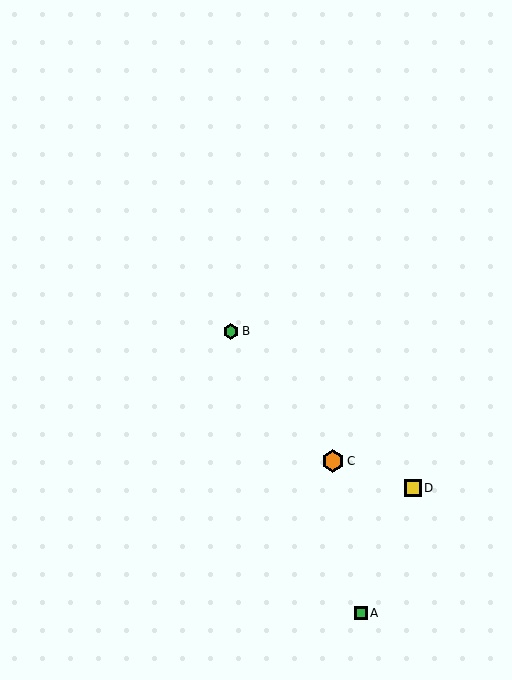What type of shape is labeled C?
Shape C is an orange hexagon.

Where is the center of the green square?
The center of the green square is at (361, 613).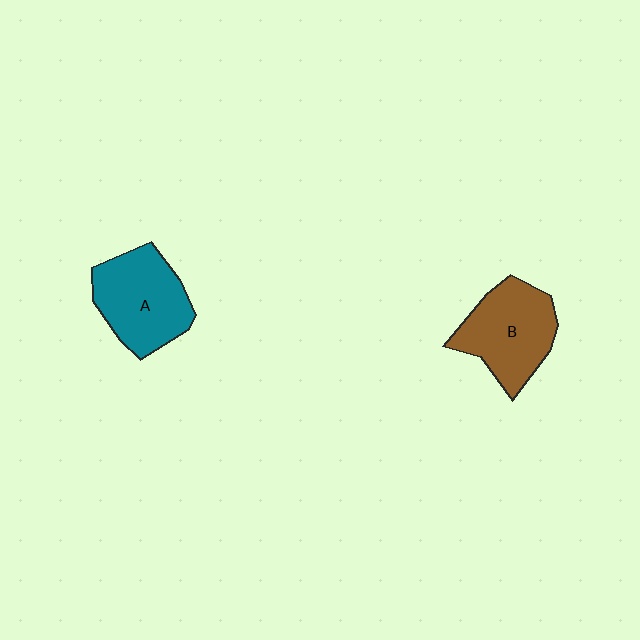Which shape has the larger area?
Shape A (teal).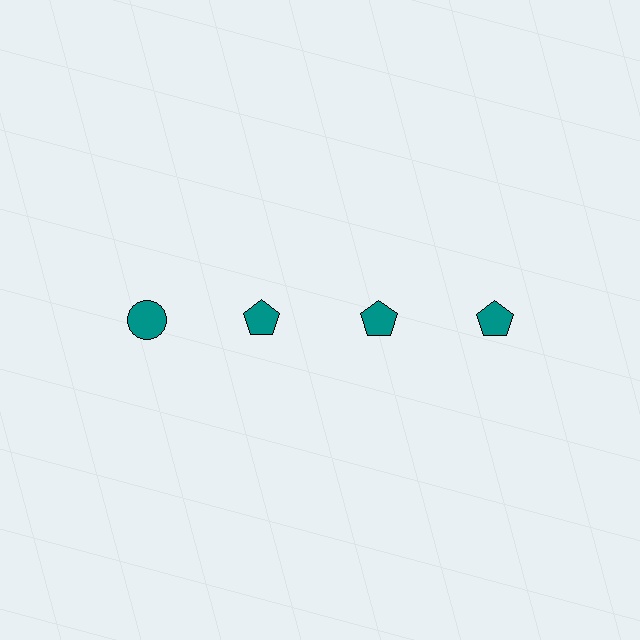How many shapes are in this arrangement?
There are 4 shapes arranged in a grid pattern.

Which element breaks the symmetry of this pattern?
The teal circle in the top row, leftmost column breaks the symmetry. All other shapes are teal pentagons.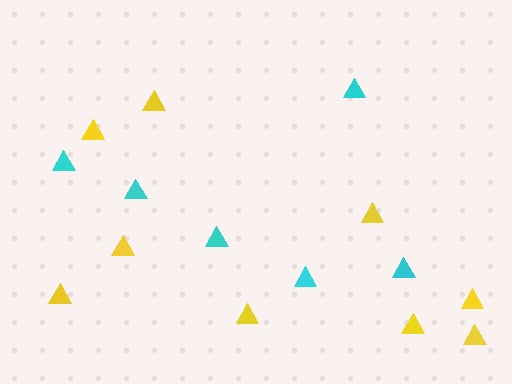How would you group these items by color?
There are 2 groups: one group of yellow triangles (9) and one group of cyan triangles (6).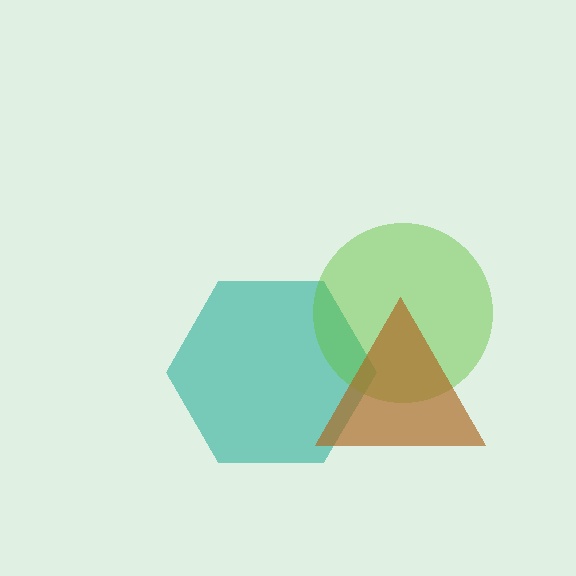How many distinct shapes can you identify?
There are 3 distinct shapes: a teal hexagon, a lime circle, a brown triangle.